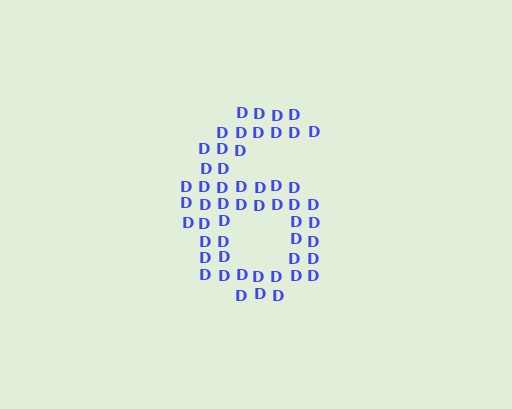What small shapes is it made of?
It is made of small letter D's.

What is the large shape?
The large shape is the digit 6.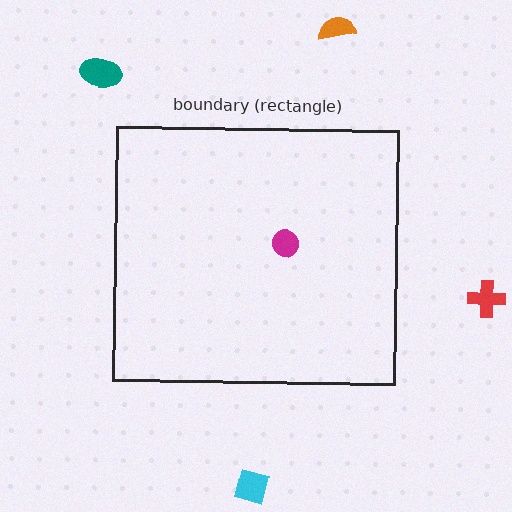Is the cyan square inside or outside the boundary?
Outside.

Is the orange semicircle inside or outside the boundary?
Outside.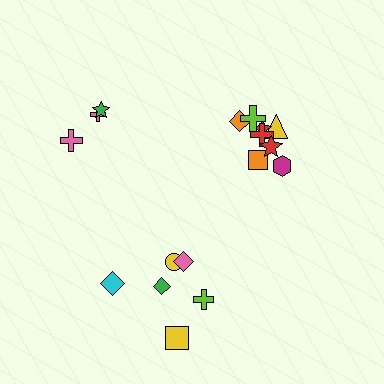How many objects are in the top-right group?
There are 8 objects.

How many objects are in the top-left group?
There are 3 objects.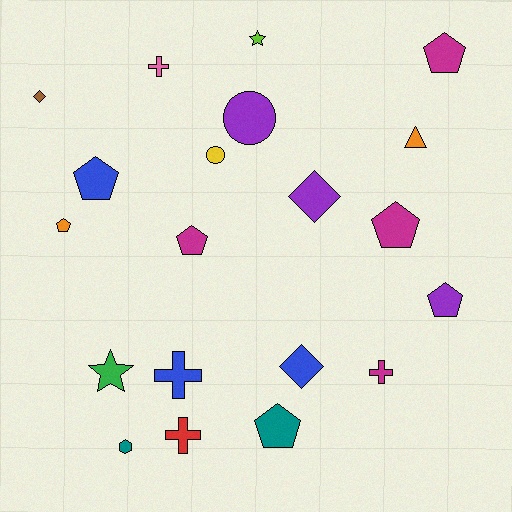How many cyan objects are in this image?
There are no cyan objects.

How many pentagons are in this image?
There are 7 pentagons.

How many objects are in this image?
There are 20 objects.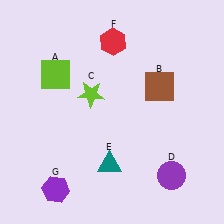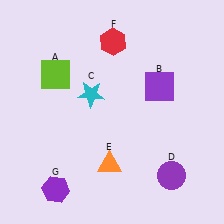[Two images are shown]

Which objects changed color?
B changed from brown to purple. C changed from lime to cyan. E changed from teal to orange.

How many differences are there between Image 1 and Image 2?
There are 3 differences between the two images.